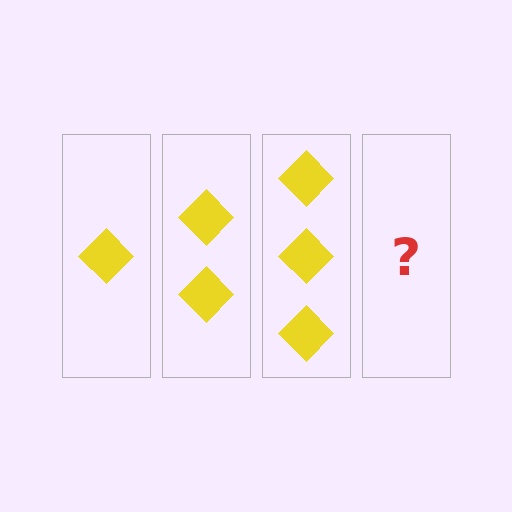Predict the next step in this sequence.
The next step is 4 diamonds.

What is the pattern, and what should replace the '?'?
The pattern is that each step adds one more diamond. The '?' should be 4 diamonds.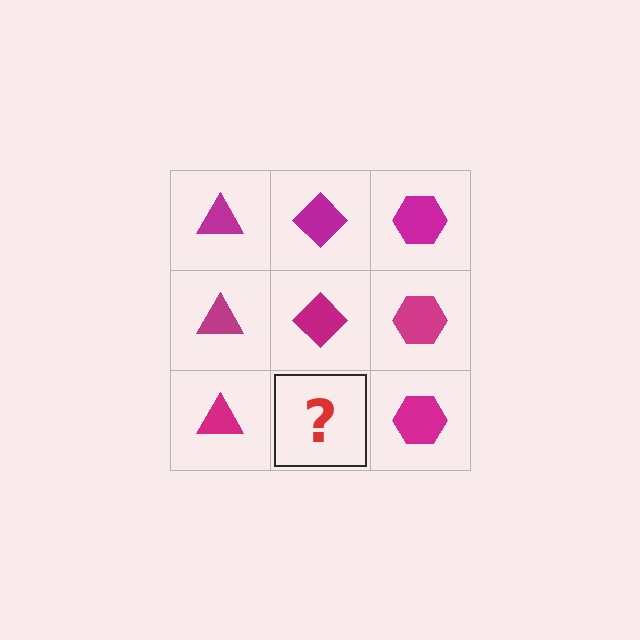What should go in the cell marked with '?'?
The missing cell should contain a magenta diamond.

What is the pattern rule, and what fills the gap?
The rule is that each column has a consistent shape. The gap should be filled with a magenta diamond.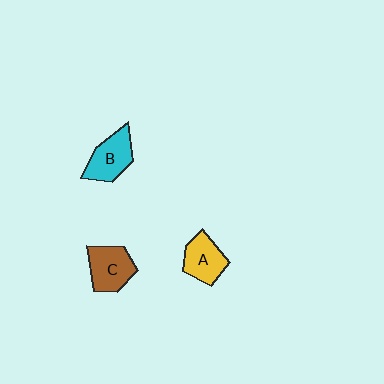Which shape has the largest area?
Shape C (brown).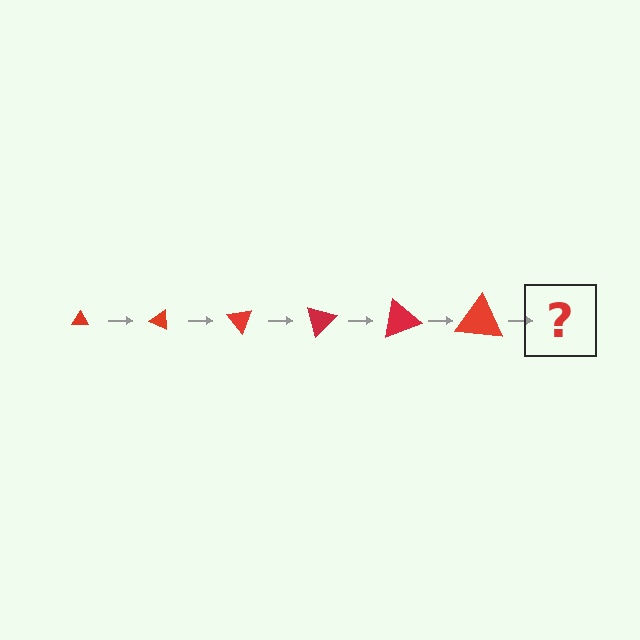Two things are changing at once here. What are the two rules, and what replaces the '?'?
The two rules are that the triangle grows larger each step and it rotates 25 degrees each step. The '?' should be a triangle, larger than the previous one and rotated 150 degrees from the start.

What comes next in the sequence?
The next element should be a triangle, larger than the previous one and rotated 150 degrees from the start.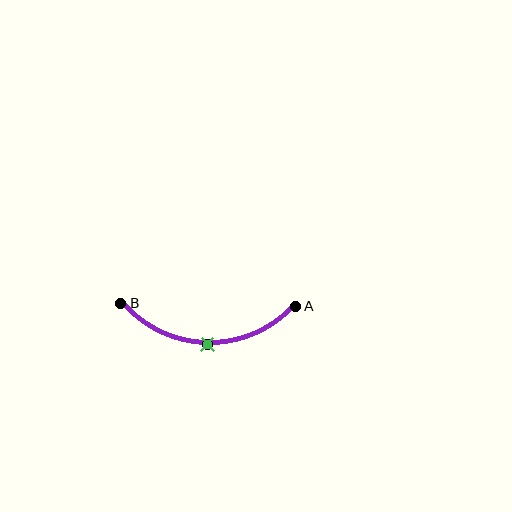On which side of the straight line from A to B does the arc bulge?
The arc bulges below the straight line connecting A and B.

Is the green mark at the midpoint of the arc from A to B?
Yes. The green mark lies on the arc at equal arc-length from both A and B — it is the arc midpoint.